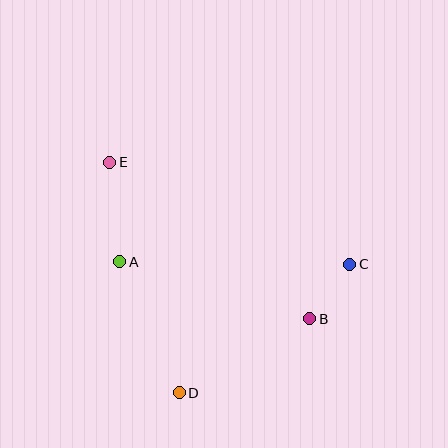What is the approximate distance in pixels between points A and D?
The distance between A and D is approximately 144 pixels.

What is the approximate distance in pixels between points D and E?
The distance between D and E is approximately 241 pixels.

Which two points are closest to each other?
Points B and C are closest to each other.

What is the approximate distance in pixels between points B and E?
The distance between B and E is approximately 254 pixels.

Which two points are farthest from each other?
Points C and E are farthest from each other.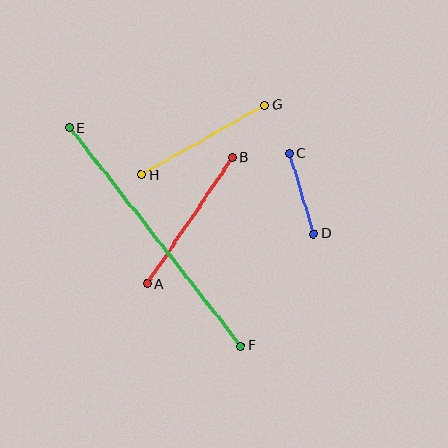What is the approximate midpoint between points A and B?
The midpoint is at approximately (190, 221) pixels.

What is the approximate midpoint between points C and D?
The midpoint is at approximately (302, 194) pixels.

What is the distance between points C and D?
The distance is approximately 84 pixels.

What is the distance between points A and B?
The distance is approximately 152 pixels.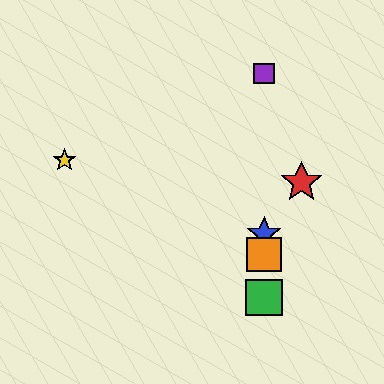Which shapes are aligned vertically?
The blue star, the green square, the purple square, the orange square are aligned vertically.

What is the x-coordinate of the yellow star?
The yellow star is at x≈65.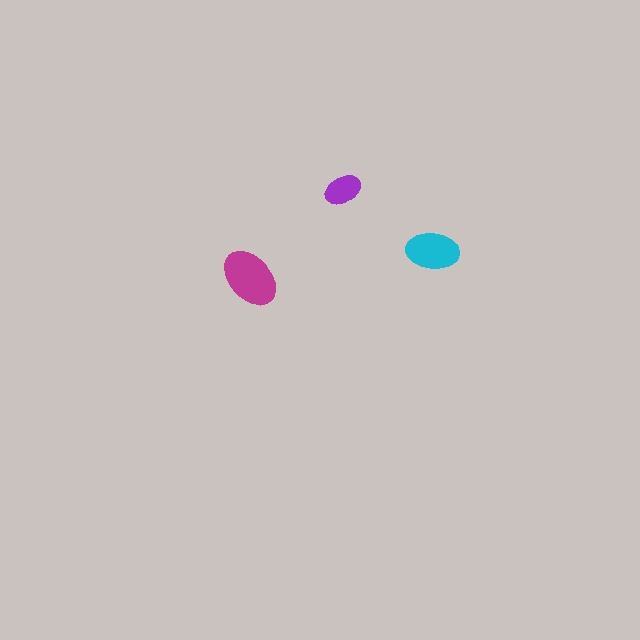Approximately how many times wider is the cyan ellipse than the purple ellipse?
About 1.5 times wider.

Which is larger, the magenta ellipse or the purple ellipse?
The magenta one.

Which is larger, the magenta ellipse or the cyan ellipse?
The magenta one.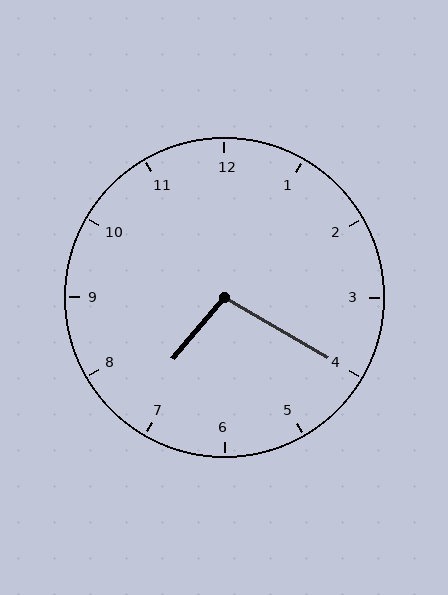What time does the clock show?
7:20.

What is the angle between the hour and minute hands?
Approximately 100 degrees.